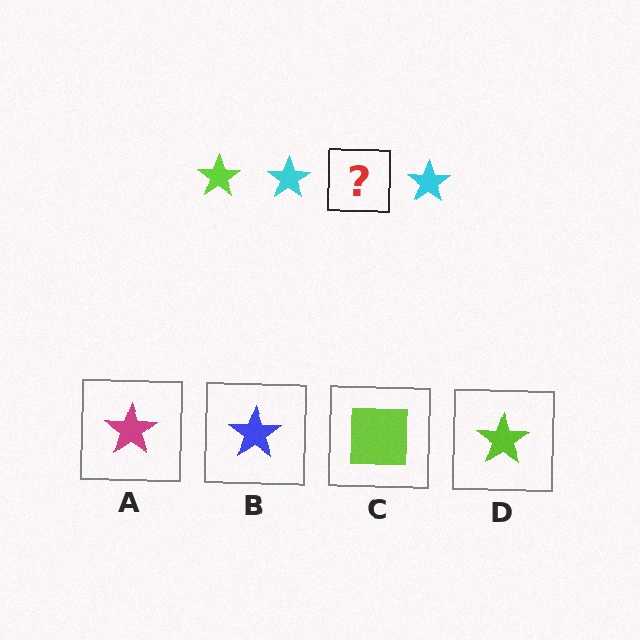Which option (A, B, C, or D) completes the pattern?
D.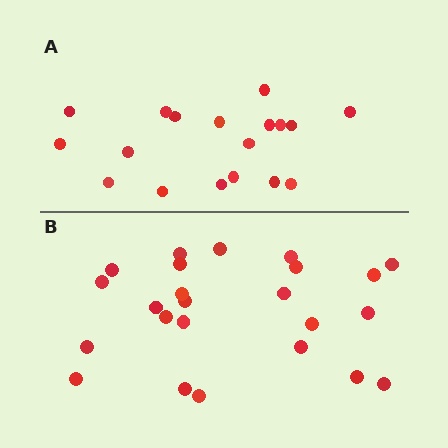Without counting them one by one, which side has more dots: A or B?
Region B (the bottom region) has more dots.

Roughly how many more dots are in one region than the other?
Region B has about 6 more dots than region A.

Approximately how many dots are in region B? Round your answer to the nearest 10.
About 20 dots. (The exact count is 24, which rounds to 20.)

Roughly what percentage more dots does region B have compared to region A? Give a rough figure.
About 35% more.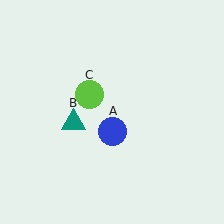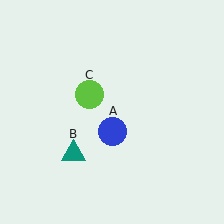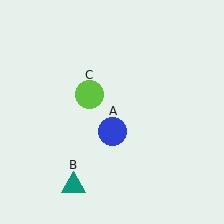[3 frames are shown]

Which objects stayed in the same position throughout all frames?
Blue circle (object A) and lime circle (object C) remained stationary.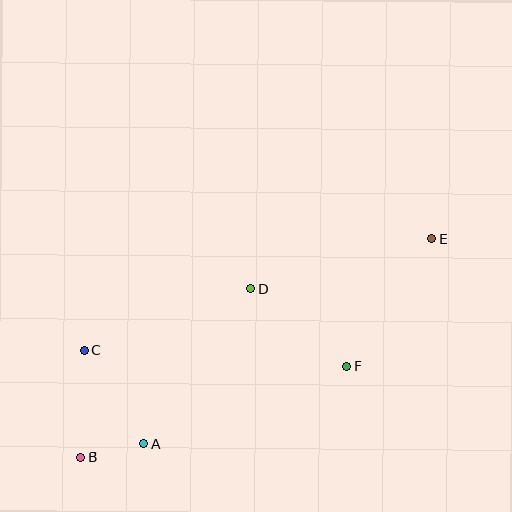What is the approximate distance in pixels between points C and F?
The distance between C and F is approximately 263 pixels.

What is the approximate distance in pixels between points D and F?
The distance between D and F is approximately 124 pixels.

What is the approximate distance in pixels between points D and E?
The distance between D and E is approximately 188 pixels.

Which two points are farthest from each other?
Points B and E are farthest from each other.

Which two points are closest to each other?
Points A and B are closest to each other.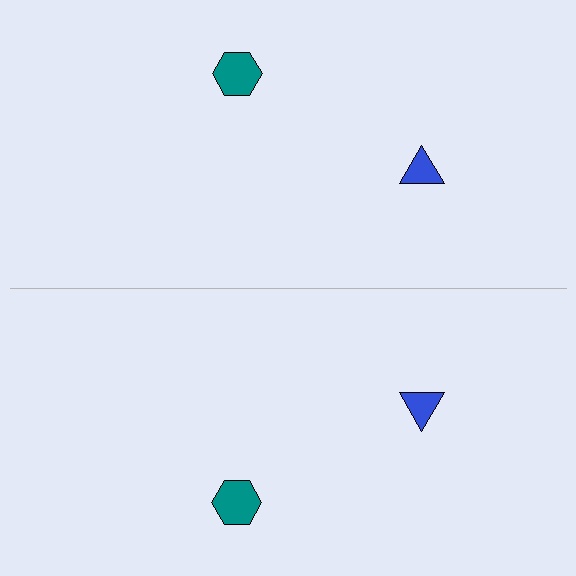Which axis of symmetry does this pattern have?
The pattern has a horizontal axis of symmetry running through the center of the image.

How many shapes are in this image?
There are 4 shapes in this image.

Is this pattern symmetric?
Yes, this pattern has bilateral (reflection) symmetry.